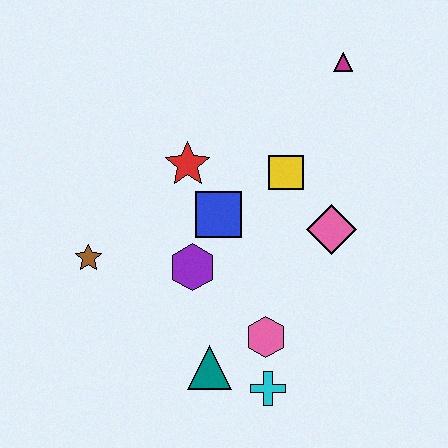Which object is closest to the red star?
The blue square is closest to the red star.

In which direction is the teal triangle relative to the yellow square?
The teal triangle is below the yellow square.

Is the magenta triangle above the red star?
Yes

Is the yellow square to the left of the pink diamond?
Yes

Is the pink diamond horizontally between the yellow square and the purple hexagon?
No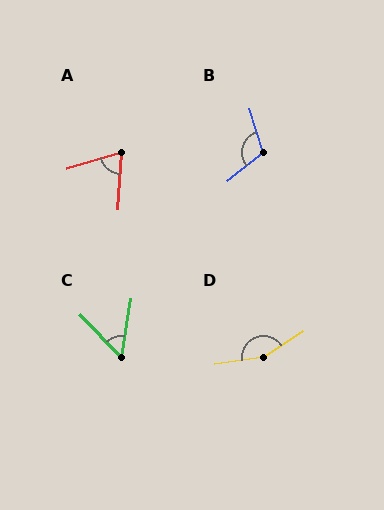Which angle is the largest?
D, at approximately 156 degrees.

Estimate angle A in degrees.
Approximately 70 degrees.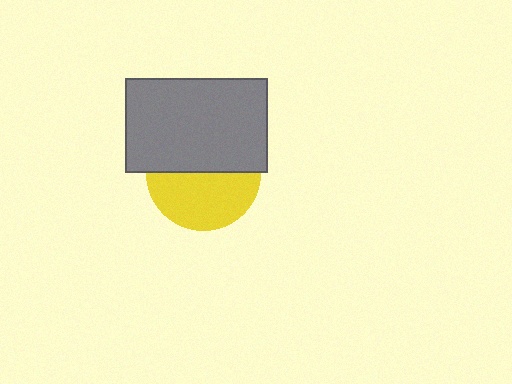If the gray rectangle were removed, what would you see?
You would see the complete yellow circle.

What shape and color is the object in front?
The object in front is a gray rectangle.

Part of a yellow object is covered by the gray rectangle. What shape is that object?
It is a circle.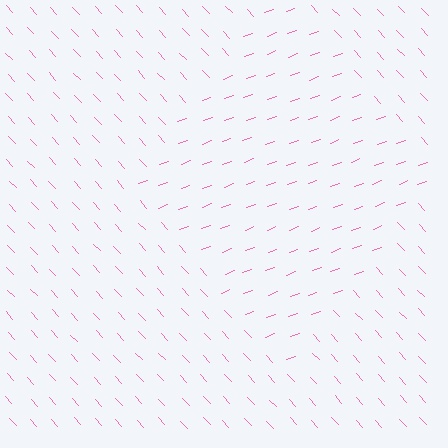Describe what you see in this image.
The image is filled with small pink line segments. A diamond region in the image has lines oriented differently from the surrounding lines, creating a visible texture boundary.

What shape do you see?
I see a diamond.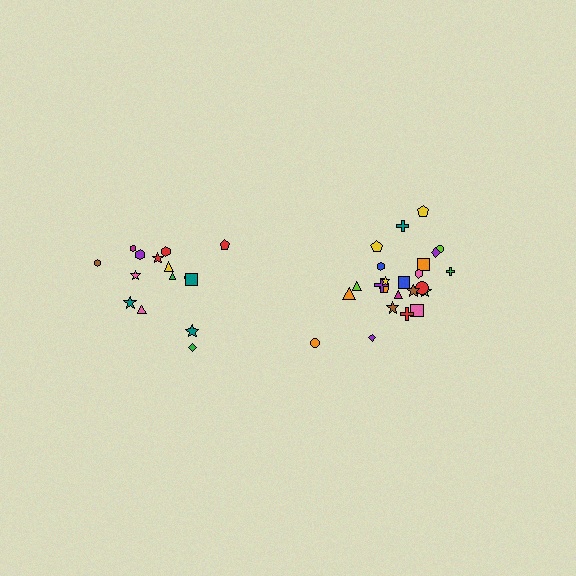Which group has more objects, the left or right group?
The right group.